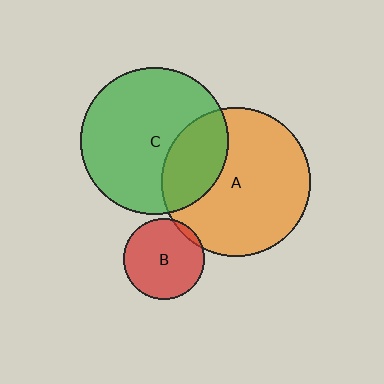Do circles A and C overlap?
Yes.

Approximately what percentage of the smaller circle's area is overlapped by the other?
Approximately 25%.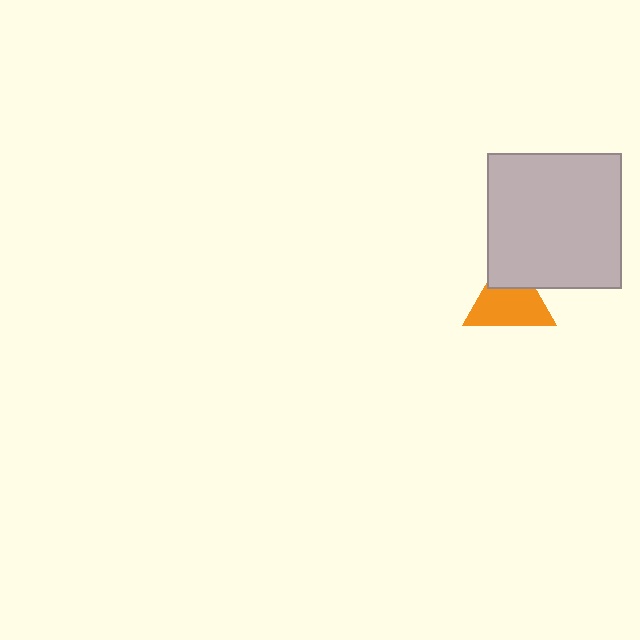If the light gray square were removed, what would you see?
You would see the complete orange triangle.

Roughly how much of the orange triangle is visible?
Most of it is visible (roughly 68%).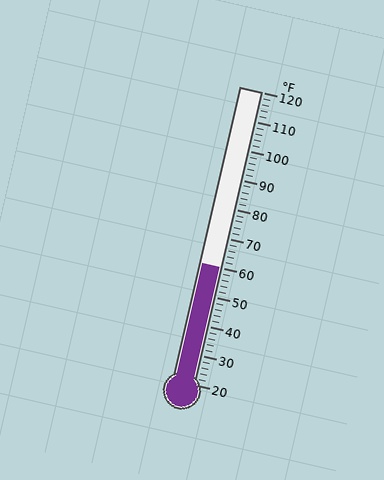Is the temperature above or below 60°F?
The temperature is at 60°F.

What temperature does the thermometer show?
The thermometer shows approximately 60°F.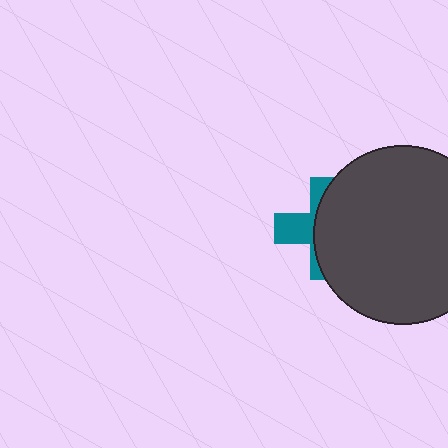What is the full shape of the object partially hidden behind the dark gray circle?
The partially hidden object is a teal cross.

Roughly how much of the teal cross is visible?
A small part of it is visible (roughly 37%).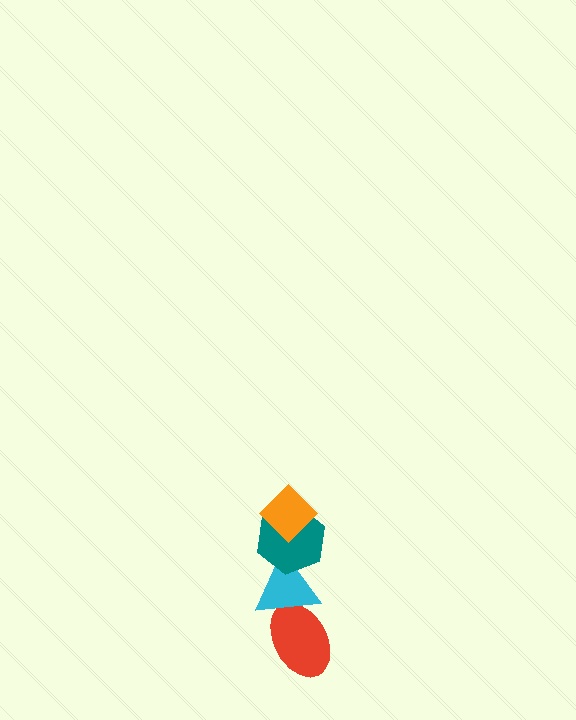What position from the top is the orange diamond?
The orange diamond is 1st from the top.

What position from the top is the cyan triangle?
The cyan triangle is 3rd from the top.